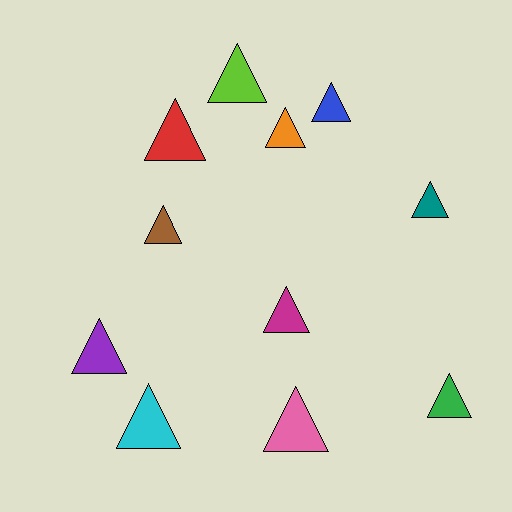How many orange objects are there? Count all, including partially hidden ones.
There is 1 orange object.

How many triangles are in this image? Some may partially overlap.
There are 11 triangles.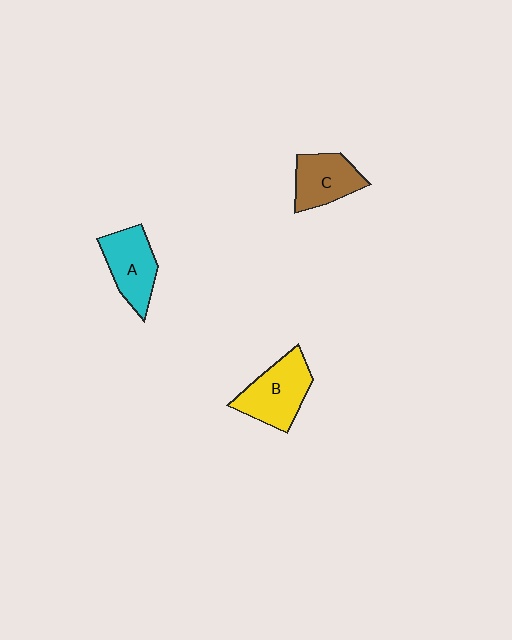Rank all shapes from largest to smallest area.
From largest to smallest: B (yellow), A (cyan), C (brown).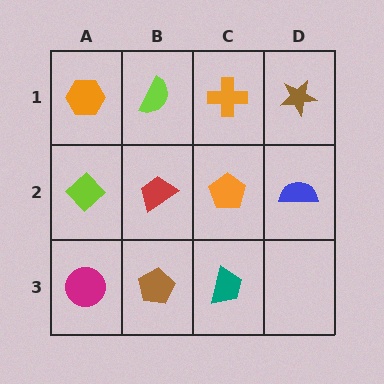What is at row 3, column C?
A teal trapezoid.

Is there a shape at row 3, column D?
No, that cell is empty.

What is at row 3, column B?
A brown pentagon.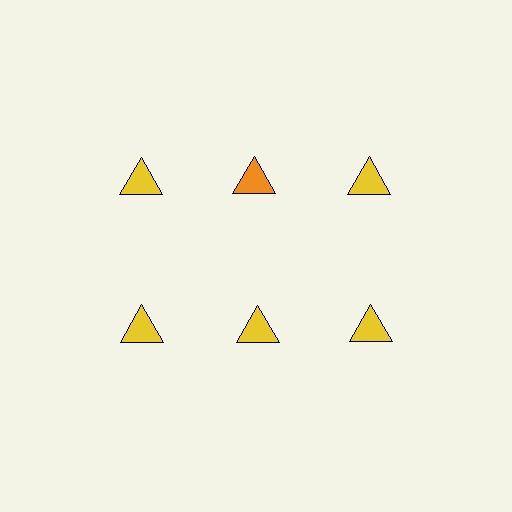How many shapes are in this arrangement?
There are 6 shapes arranged in a grid pattern.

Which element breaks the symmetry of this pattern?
The orange triangle in the top row, second from left column breaks the symmetry. All other shapes are yellow triangles.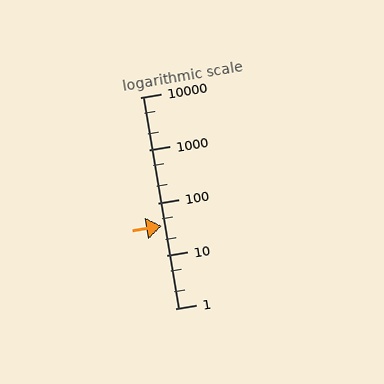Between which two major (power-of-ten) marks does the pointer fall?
The pointer is between 10 and 100.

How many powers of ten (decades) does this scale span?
The scale spans 4 decades, from 1 to 10000.